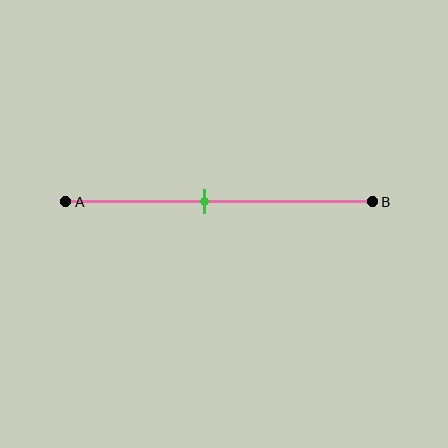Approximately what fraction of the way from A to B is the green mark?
The green mark is approximately 45% of the way from A to B.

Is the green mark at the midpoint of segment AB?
No, the mark is at about 45% from A, not at the 50% midpoint.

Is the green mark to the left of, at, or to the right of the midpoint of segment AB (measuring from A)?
The green mark is to the left of the midpoint of segment AB.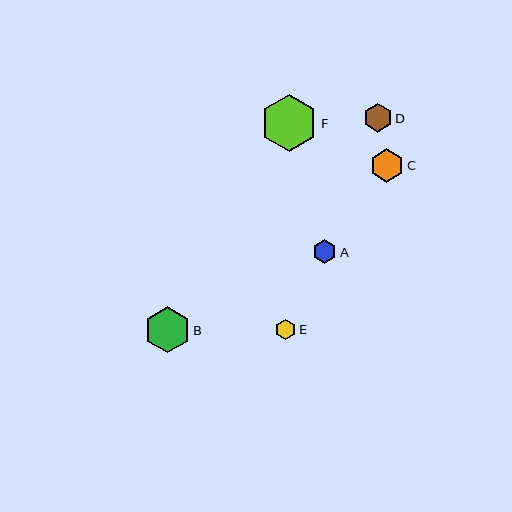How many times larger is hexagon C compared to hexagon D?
Hexagon C is approximately 1.2 times the size of hexagon D.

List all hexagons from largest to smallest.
From largest to smallest: F, B, C, D, A, E.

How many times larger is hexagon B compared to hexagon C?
Hexagon B is approximately 1.4 times the size of hexagon C.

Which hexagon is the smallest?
Hexagon E is the smallest with a size of approximately 20 pixels.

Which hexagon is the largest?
Hexagon F is the largest with a size of approximately 57 pixels.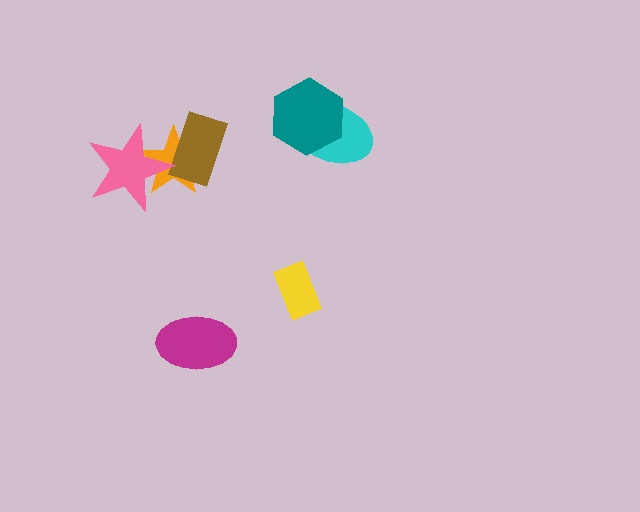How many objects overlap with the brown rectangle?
1 object overlaps with the brown rectangle.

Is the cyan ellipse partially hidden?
Yes, it is partially covered by another shape.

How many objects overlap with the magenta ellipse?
0 objects overlap with the magenta ellipse.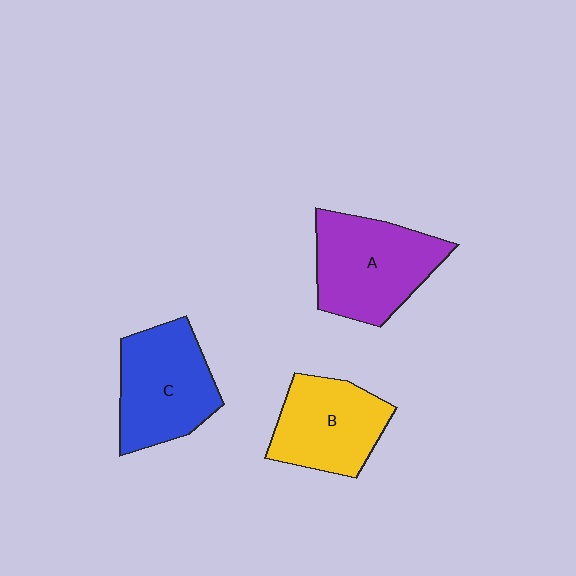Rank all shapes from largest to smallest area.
From largest to smallest: A (purple), C (blue), B (yellow).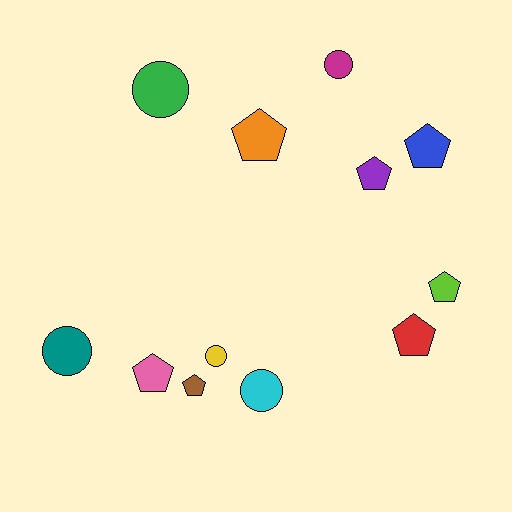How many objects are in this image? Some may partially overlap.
There are 12 objects.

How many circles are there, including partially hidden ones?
There are 5 circles.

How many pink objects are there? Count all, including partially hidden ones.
There is 1 pink object.